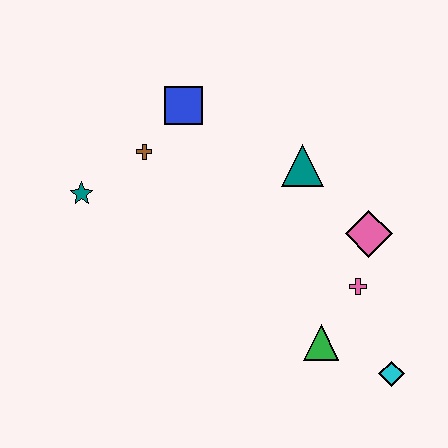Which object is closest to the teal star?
The brown cross is closest to the teal star.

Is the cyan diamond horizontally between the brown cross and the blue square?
No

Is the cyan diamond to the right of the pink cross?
Yes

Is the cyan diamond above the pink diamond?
No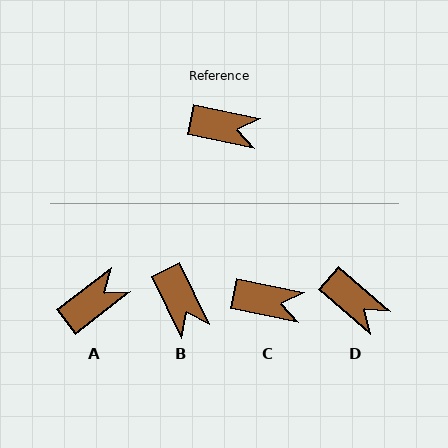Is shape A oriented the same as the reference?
No, it is off by about 50 degrees.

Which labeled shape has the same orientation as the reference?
C.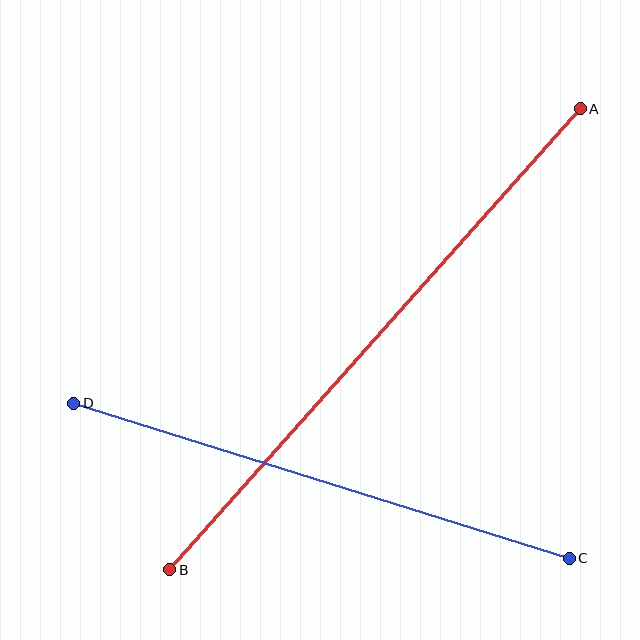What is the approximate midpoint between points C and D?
The midpoint is at approximately (321, 481) pixels.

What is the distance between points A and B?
The distance is approximately 618 pixels.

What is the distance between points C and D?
The distance is approximately 519 pixels.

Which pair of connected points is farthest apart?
Points A and B are farthest apart.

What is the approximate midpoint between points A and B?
The midpoint is at approximately (375, 339) pixels.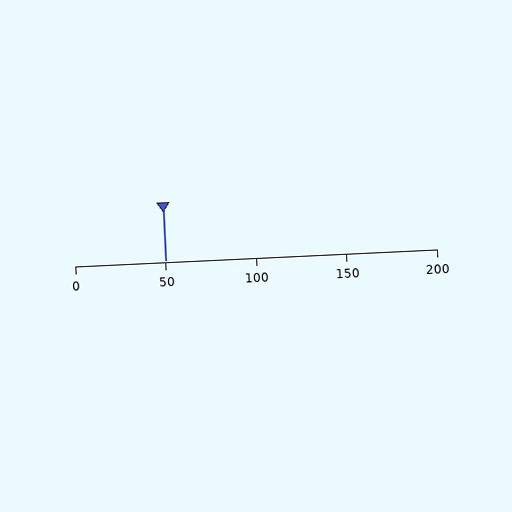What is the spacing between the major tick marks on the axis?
The major ticks are spaced 50 apart.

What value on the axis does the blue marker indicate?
The marker indicates approximately 50.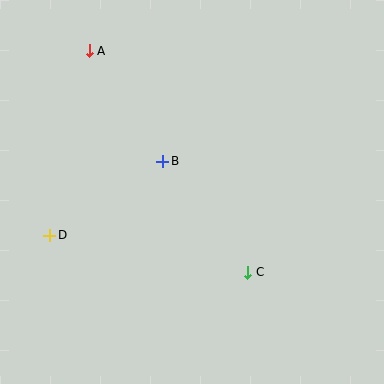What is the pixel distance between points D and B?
The distance between D and B is 135 pixels.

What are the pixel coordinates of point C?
Point C is at (248, 273).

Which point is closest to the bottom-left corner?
Point D is closest to the bottom-left corner.